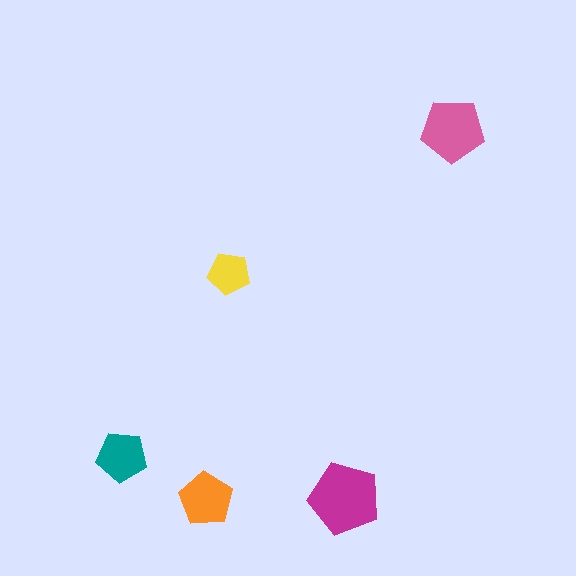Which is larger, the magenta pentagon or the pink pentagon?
The magenta one.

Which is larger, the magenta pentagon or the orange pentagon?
The magenta one.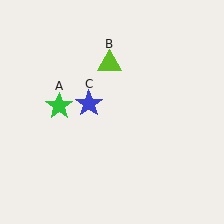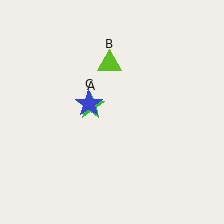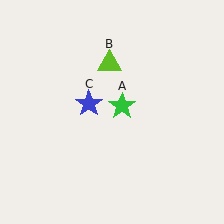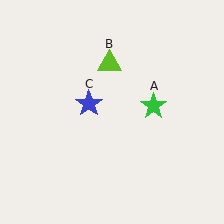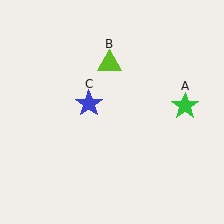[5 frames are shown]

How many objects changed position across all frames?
1 object changed position: green star (object A).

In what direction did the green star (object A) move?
The green star (object A) moved right.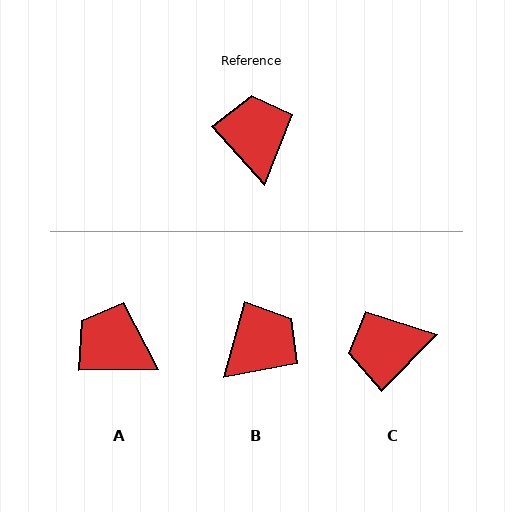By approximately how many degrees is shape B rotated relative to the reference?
Approximately 58 degrees clockwise.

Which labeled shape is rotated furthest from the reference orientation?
C, about 94 degrees away.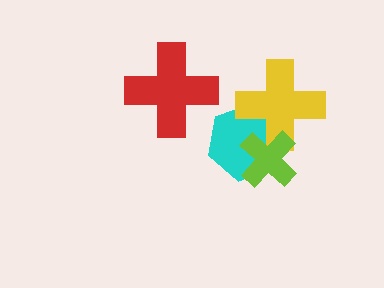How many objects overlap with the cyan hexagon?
2 objects overlap with the cyan hexagon.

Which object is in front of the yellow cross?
The lime cross is in front of the yellow cross.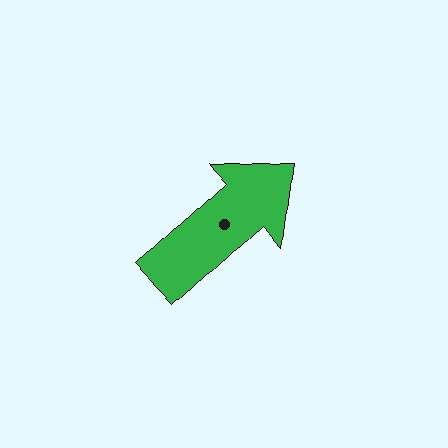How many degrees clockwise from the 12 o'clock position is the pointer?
Approximately 48 degrees.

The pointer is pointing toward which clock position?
Roughly 2 o'clock.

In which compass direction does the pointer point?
Northeast.